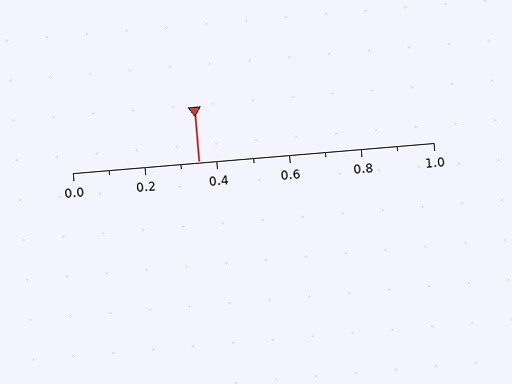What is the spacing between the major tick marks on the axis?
The major ticks are spaced 0.2 apart.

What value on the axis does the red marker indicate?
The marker indicates approximately 0.35.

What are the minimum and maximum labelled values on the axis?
The axis runs from 0.0 to 1.0.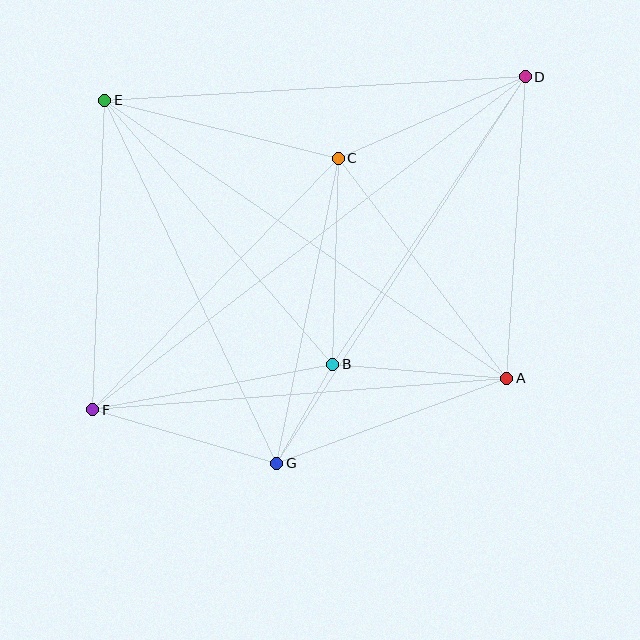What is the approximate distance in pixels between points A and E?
The distance between A and E is approximately 489 pixels.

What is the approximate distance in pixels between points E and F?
The distance between E and F is approximately 310 pixels.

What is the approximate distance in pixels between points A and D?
The distance between A and D is approximately 302 pixels.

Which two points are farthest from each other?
Points D and F are farthest from each other.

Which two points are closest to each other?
Points B and G are closest to each other.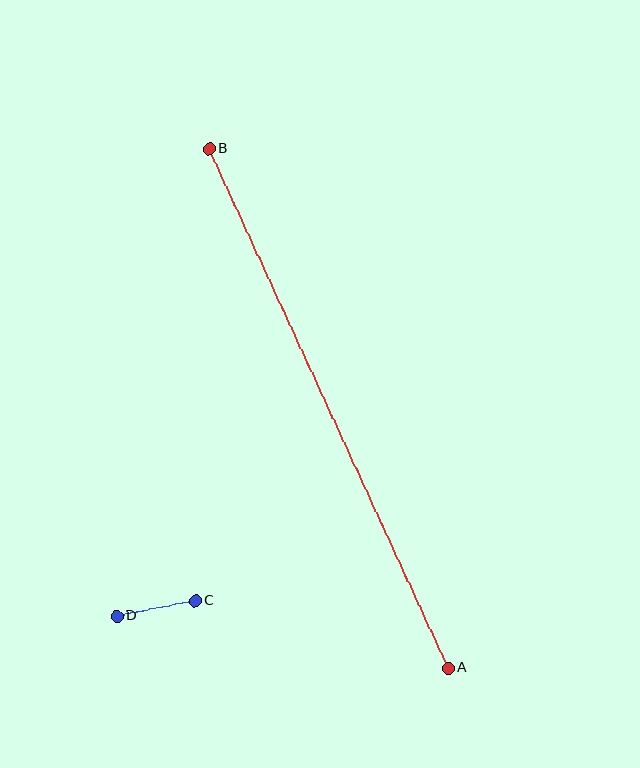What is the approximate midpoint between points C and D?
The midpoint is at approximately (156, 608) pixels.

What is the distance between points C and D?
The distance is approximately 80 pixels.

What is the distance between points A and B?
The distance is approximately 572 pixels.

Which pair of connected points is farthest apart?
Points A and B are farthest apart.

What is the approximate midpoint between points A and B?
The midpoint is at approximately (329, 408) pixels.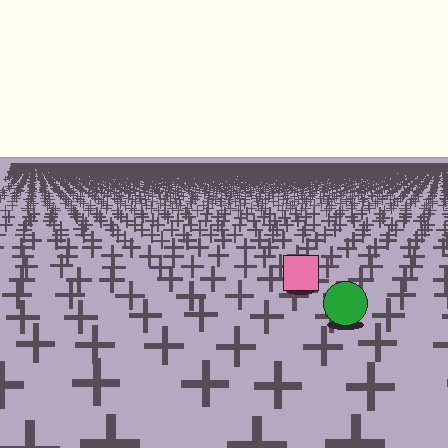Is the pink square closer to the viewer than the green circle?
No. The green circle is closer — you can tell from the texture gradient: the ground texture is coarser near it.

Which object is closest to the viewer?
The green circle is closest. The texture marks near it are larger and more spread out.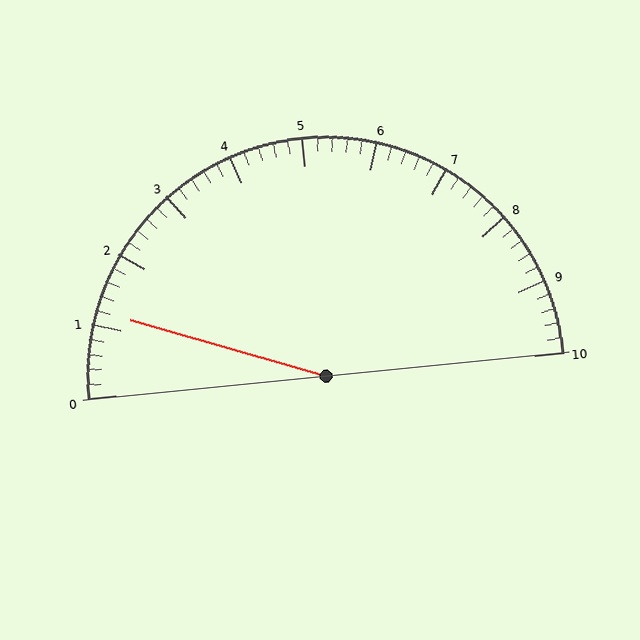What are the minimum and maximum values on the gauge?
The gauge ranges from 0 to 10.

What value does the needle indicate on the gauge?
The needle indicates approximately 1.2.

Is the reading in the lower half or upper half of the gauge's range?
The reading is in the lower half of the range (0 to 10).